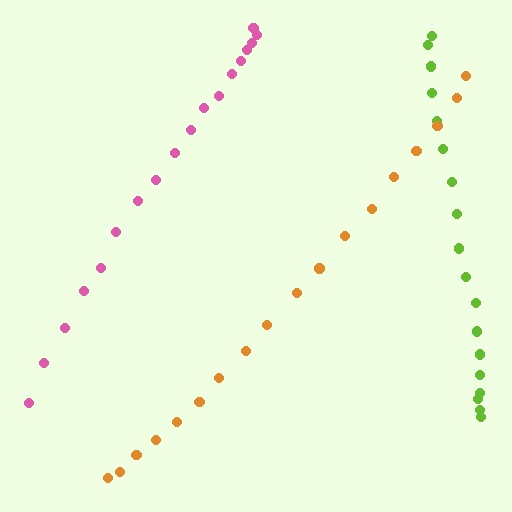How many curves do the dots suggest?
There are 3 distinct paths.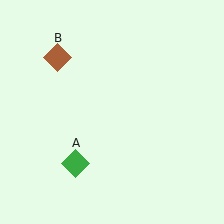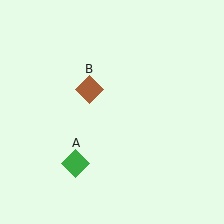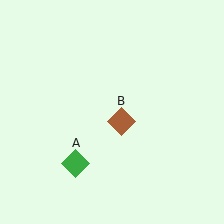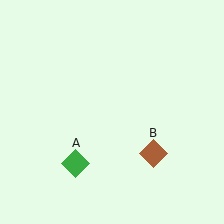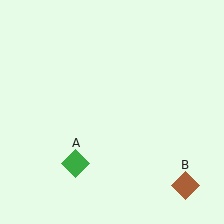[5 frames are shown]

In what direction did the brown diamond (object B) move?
The brown diamond (object B) moved down and to the right.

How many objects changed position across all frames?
1 object changed position: brown diamond (object B).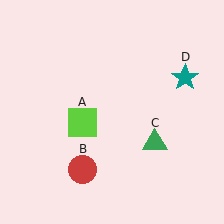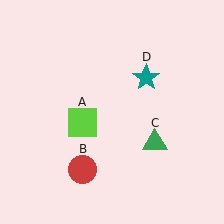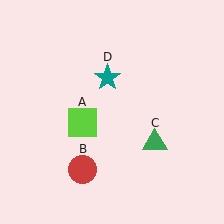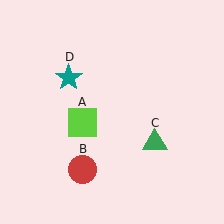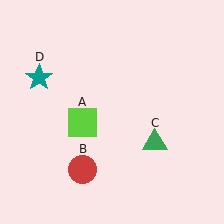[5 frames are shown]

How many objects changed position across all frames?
1 object changed position: teal star (object D).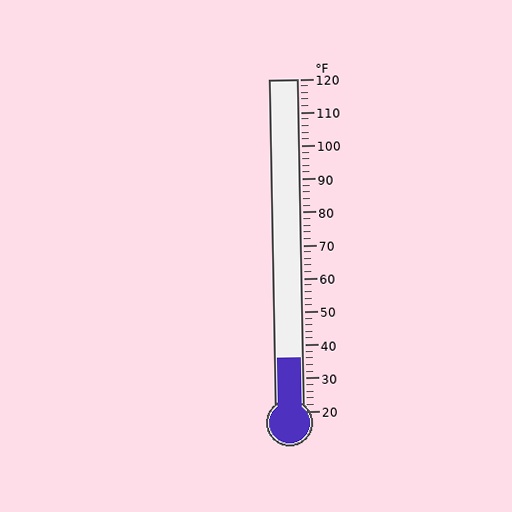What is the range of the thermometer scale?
The thermometer scale ranges from 20°F to 120°F.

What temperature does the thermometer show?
The thermometer shows approximately 36°F.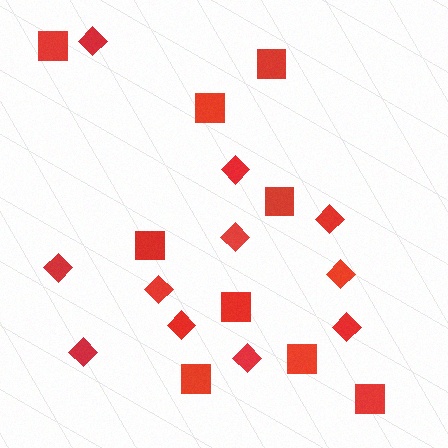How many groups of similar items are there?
There are 2 groups: one group of diamonds (11) and one group of squares (9).